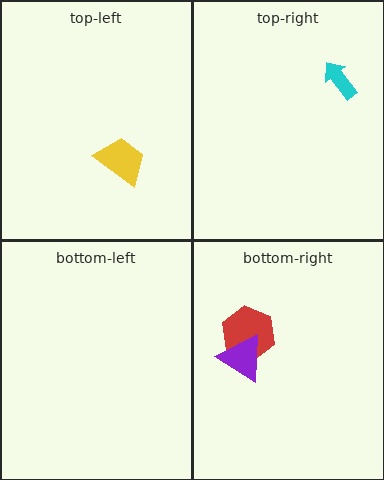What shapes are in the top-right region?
The cyan arrow.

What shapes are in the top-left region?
The yellow trapezoid.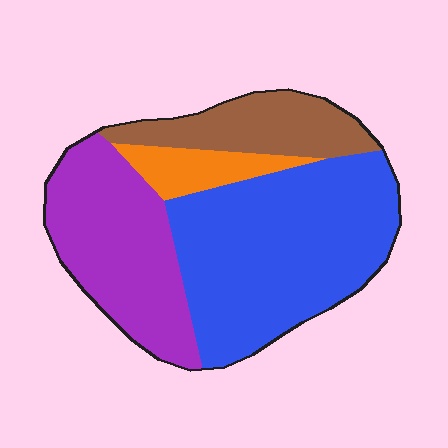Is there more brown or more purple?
Purple.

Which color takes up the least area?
Orange, at roughly 10%.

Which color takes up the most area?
Blue, at roughly 45%.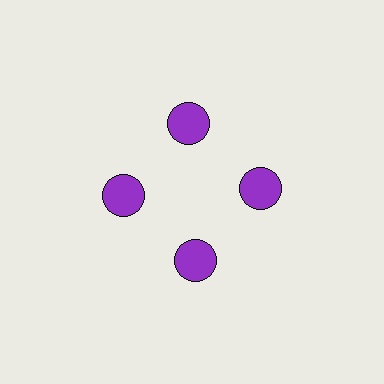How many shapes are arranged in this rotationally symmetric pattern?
There are 4 shapes, arranged in 4 groups of 1.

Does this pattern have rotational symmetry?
Yes, this pattern has 4-fold rotational symmetry. It looks the same after rotating 90 degrees around the center.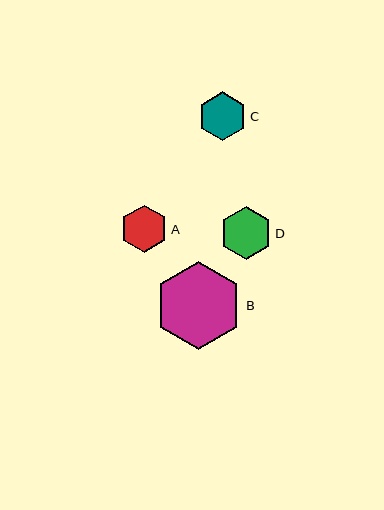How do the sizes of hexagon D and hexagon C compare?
Hexagon D and hexagon C are approximately the same size.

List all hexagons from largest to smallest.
From largest to smallest: B, D, C, A.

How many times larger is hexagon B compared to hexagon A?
Hexagon B is approximately 1.8 times the size of hexagon A.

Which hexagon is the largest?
Hexagon B is the largest with a size of approximately 88 pixels.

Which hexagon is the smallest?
Hexagon A is the smallest with a size of approximately 47 pixels.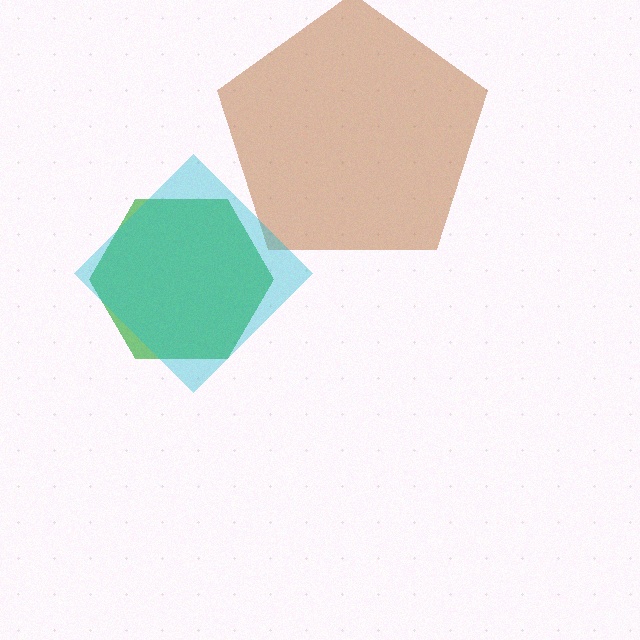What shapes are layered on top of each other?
The layered shapes are: a green hexagon, a brown pentagon, a cyan diamond.